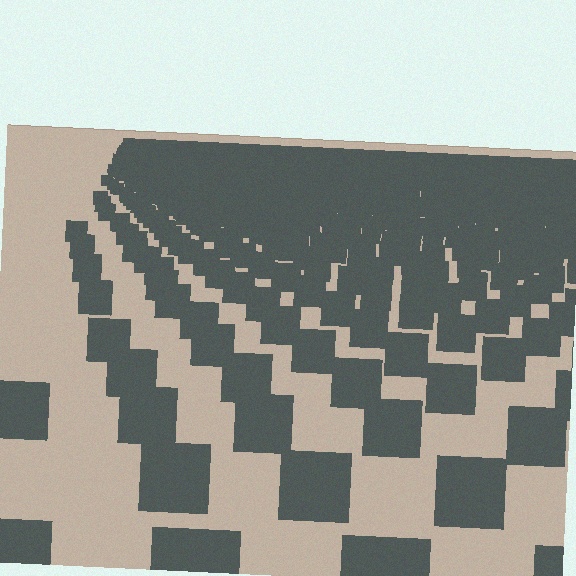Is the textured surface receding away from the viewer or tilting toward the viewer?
The surface is receding away from the viewer. Texture elements get smaller and denser toward the top.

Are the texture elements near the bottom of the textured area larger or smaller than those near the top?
Larger. Near the bottom, elements are closer to the viewer and appear at a bigger on-screen size.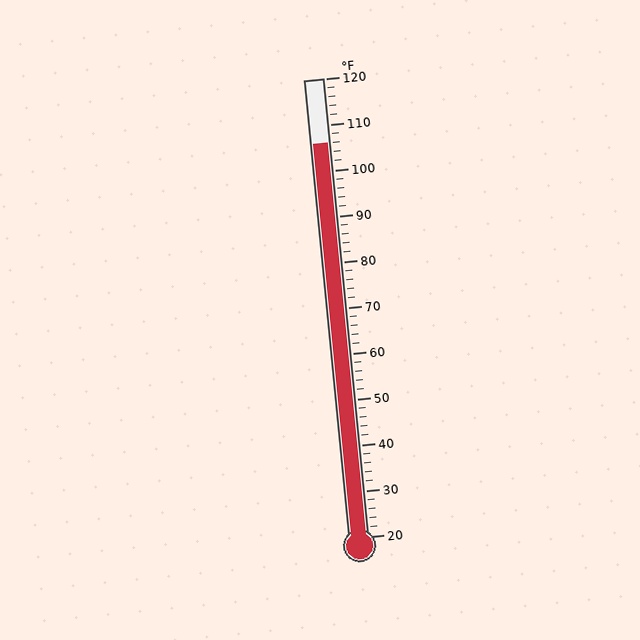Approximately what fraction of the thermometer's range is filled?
The thermometer is filled to approximately 85% of its range.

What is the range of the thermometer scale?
The thermometer scale ranges from 20°F to 120°F.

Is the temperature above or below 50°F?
The temperature is above 50°F.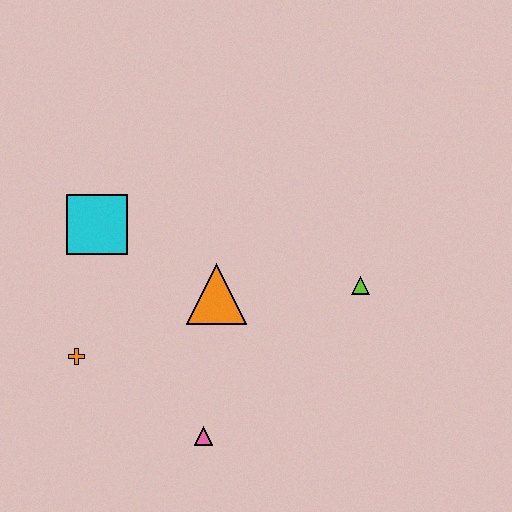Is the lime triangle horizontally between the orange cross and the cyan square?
No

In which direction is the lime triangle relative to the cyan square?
The lime triangle is to the right of the cyan square.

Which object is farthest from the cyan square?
The lime triangle is farthest from the cyan square.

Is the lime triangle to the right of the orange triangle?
Yes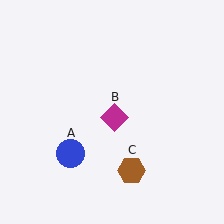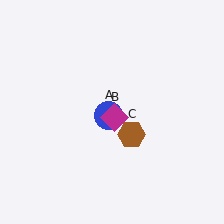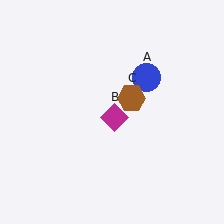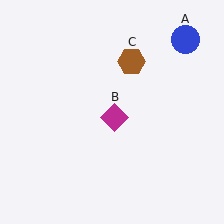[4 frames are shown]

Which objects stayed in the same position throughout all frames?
Magenta diamond (object B) remained stationary.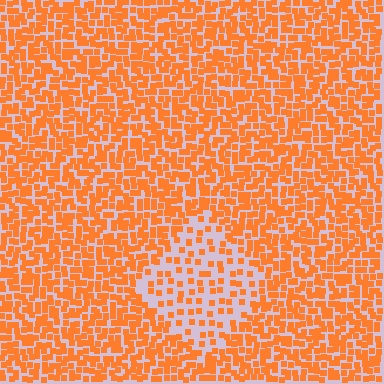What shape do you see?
I see a diamond.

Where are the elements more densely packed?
The elements are more densely packed outside the diamond boundary.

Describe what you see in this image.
The image contains small orange elements arranged at two different densities. A diamond-shaped region is visible where the elements are less densely packed than the surrounding area.